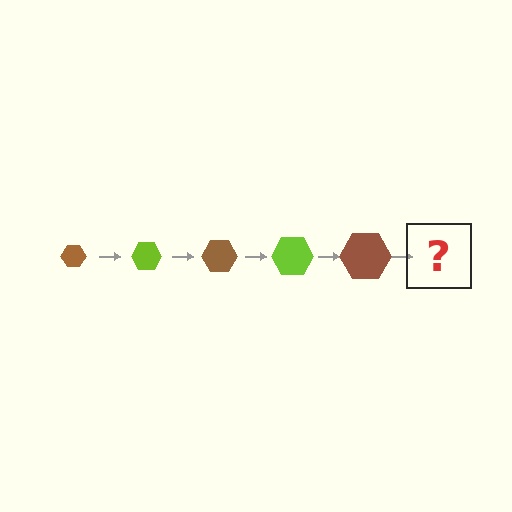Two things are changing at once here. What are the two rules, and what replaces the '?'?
The two rules are that the hexagon grows larger each step and the color cycles through brown and lime. The '?' should be a lime hexagon, larger than the previous one.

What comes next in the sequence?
The next element should be a lime hexagon, larger than the previous one.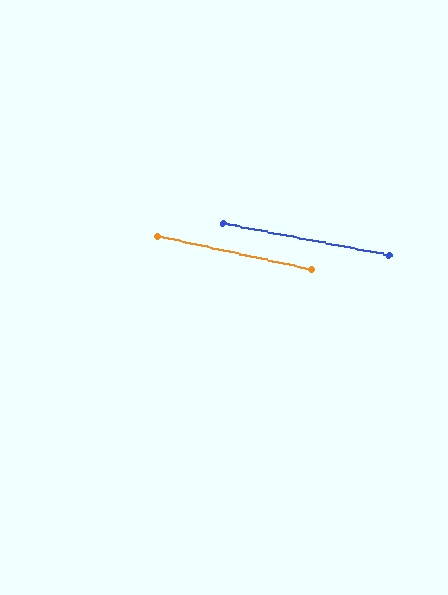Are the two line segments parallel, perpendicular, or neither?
Parallel — their directions differ by only 1.7°.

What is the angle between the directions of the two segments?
Approximately 2 degrees.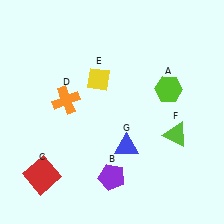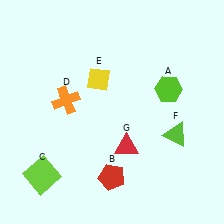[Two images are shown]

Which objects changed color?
B changed from purple to red. C changed from red to lime. G changed from blue to red.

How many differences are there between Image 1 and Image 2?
There are 3 differences between the two images.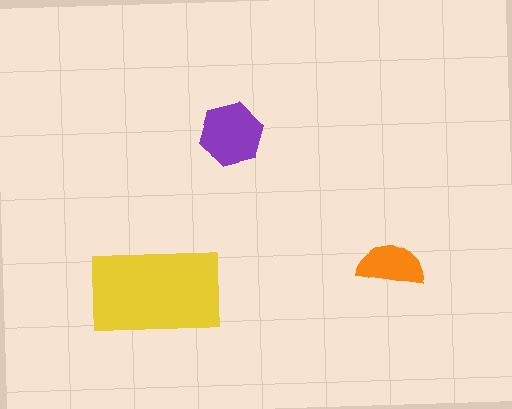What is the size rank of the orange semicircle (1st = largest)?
3rd.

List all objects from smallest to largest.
The orange semicircle, the purple hexagon, the yellow rectangle.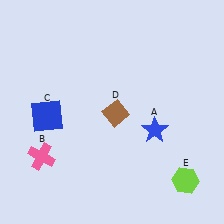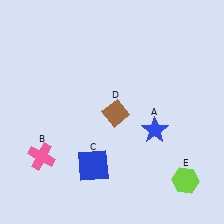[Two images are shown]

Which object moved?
The blue square (C) moved down.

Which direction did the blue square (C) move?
The blue square (C) moved down.